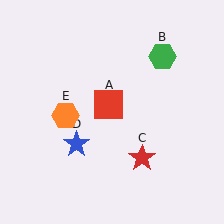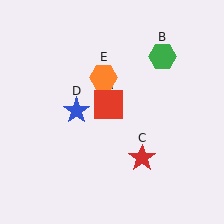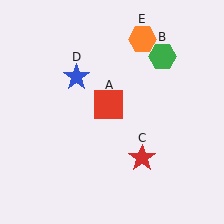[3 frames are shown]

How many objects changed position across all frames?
2 objects changed position: blue star (object D), orange hexagon (object E).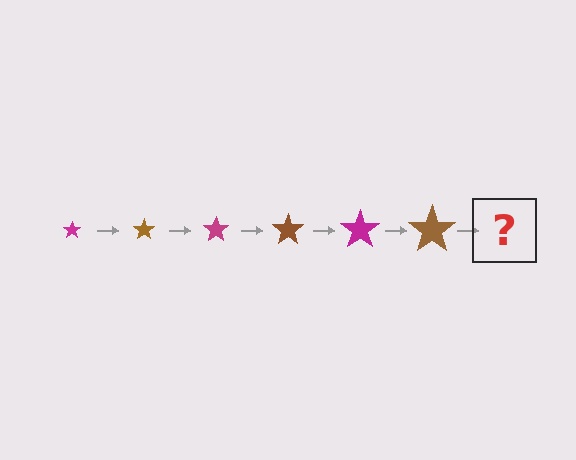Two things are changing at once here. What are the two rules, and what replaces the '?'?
The two rules are that the star grows larger each step and the color cycles through magenta and brown. The '?' should be a magenta star, larger than the previous one.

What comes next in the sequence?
The next element should be a magenta star, larger than the previous one.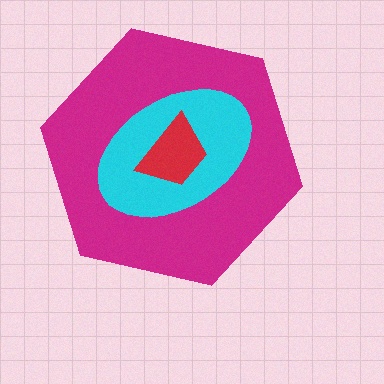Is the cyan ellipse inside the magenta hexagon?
Yes.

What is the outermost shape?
The magenta hexagon.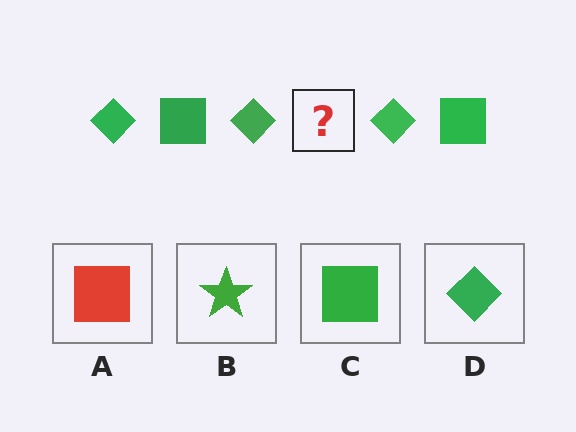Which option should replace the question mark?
Option C.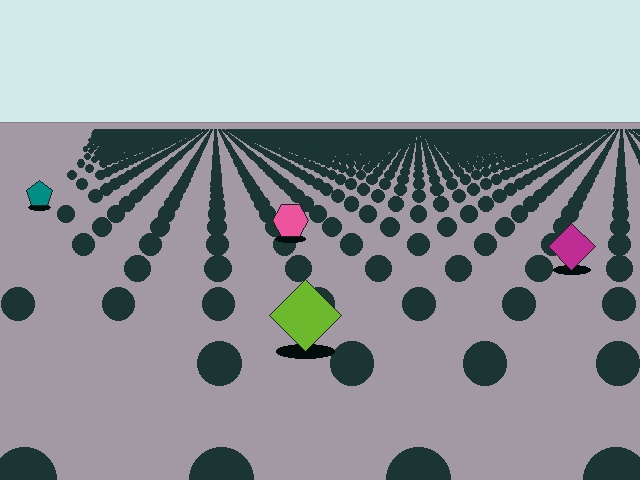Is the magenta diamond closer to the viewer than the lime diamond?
No. The lime diamond is closer — you can tell from the texture gradient: the ground texture is coarser near it.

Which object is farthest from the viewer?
The teal pentagon is farthest from the viewer. It appears smaller and the ground texture around it is denser.